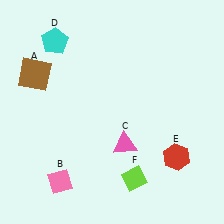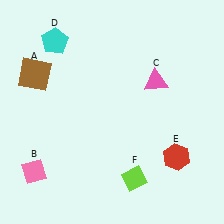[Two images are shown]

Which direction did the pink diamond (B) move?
The pink diamond (B) moved left.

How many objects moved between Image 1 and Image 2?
2 objects moved between the two images.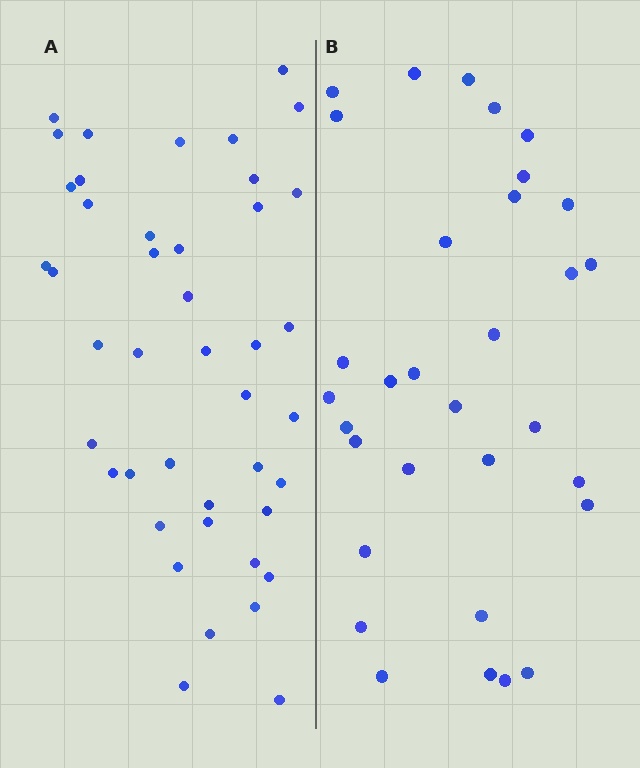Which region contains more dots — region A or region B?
Region A (the left region) has more dots.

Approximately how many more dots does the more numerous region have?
Region A has roughly 12 or so more dots than region B.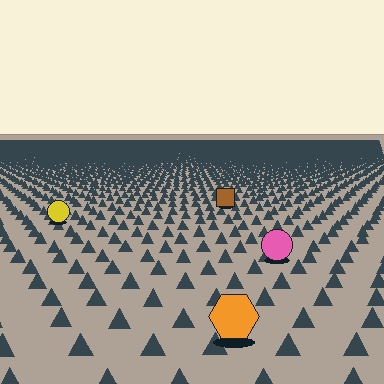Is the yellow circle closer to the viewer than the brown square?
Yes. The yellow circle is closer — you can tell from the texture gradient: the ground texture is coarser near it.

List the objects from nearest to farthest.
From nearest to farthest: the orange hexagon, the pink circle, the yellow circle, the brown square.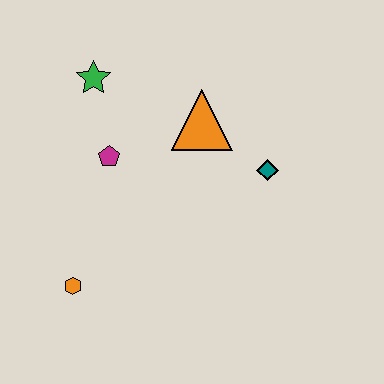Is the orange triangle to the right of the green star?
Yes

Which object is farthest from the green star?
The orange hexagon is farthest from the green star.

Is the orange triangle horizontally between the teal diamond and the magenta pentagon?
Yes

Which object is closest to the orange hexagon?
The magenta pentagon is closest to the orange hexagon.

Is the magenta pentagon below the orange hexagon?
No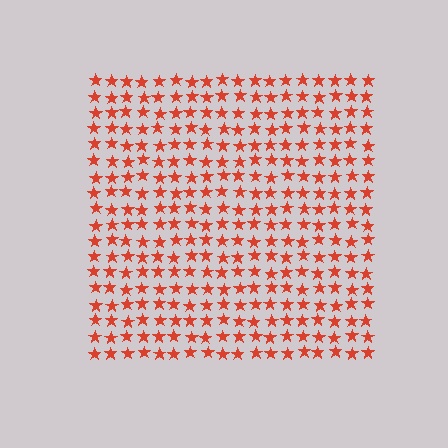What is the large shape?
The large shape is a square.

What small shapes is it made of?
It is made of small stars.